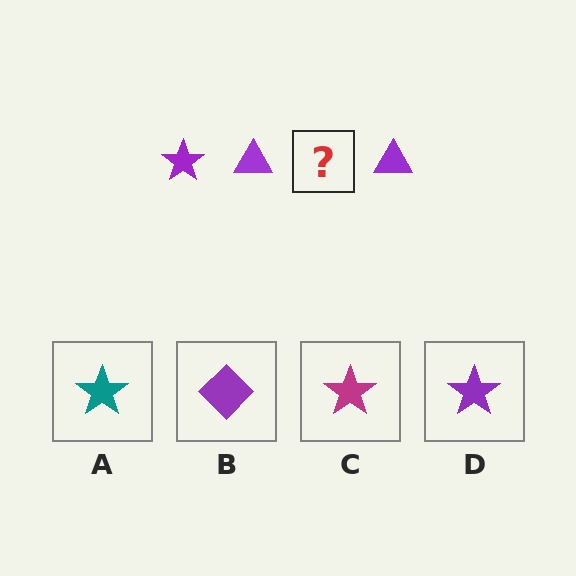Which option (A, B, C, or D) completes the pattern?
D.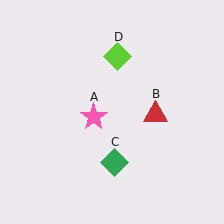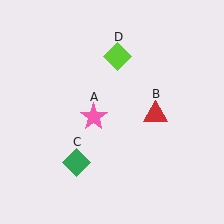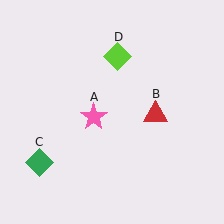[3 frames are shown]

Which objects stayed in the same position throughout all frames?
Pink star (object A) and red triangle (object B) and lime diamond (object D) remained stationary.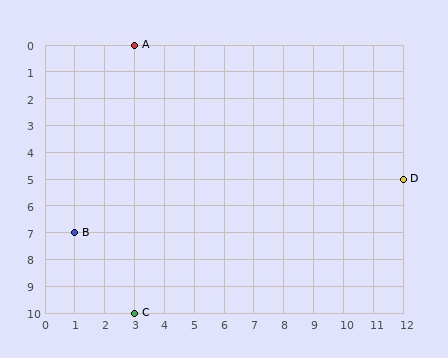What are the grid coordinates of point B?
Point B is at grid coordinates (1, 7).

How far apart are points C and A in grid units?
Points C and A are 10 rows apart.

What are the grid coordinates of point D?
Point D is at grid coordinates (12, 5).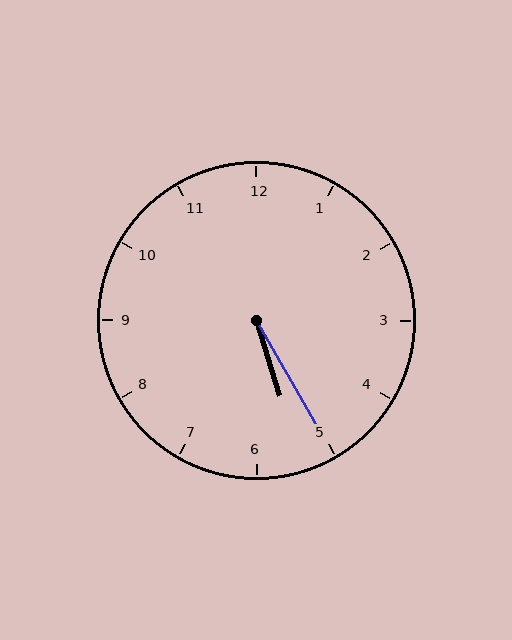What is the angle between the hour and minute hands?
Approximately 12 degrees.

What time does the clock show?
5:25.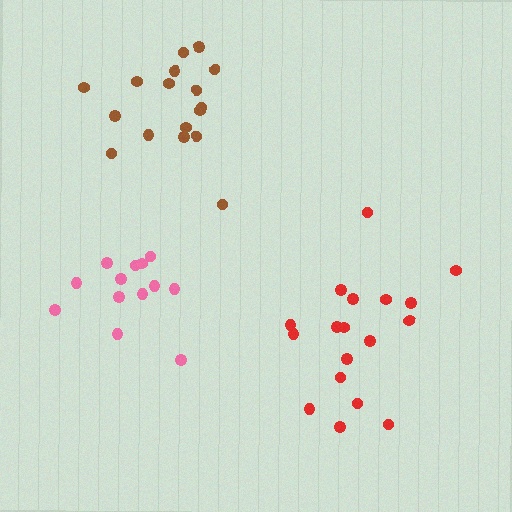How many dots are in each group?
Group 1: 17 dots, Group 2: 13 dots, Group 3: 18 dots (48 total).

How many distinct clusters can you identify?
There are 3 distinct clusters.